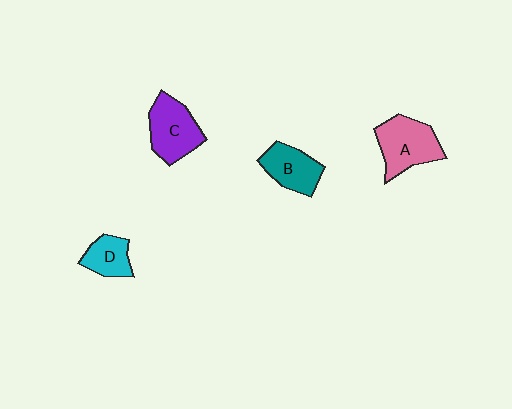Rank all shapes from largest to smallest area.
From largest to smallest: A (pink), C (purple), B (teal), D (cyan).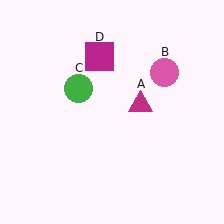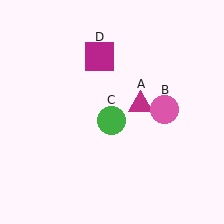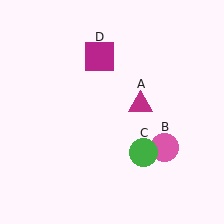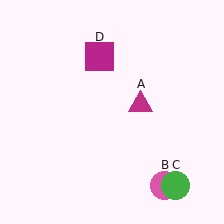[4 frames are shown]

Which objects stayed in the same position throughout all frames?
Magenta triangle (object A) and magenta square (object D) remained stationary.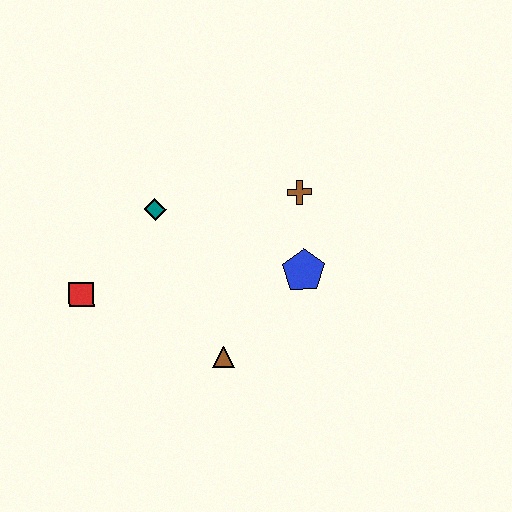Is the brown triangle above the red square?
No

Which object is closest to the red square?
The teal diamond is closest to the red square.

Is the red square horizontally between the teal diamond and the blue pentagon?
No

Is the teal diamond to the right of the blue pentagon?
No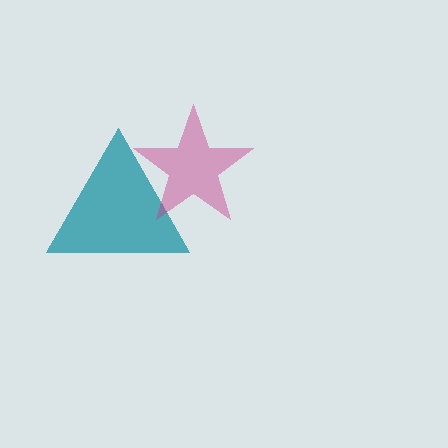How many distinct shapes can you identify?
There are 2 distinct shapes: a teal triangle, a magenta star.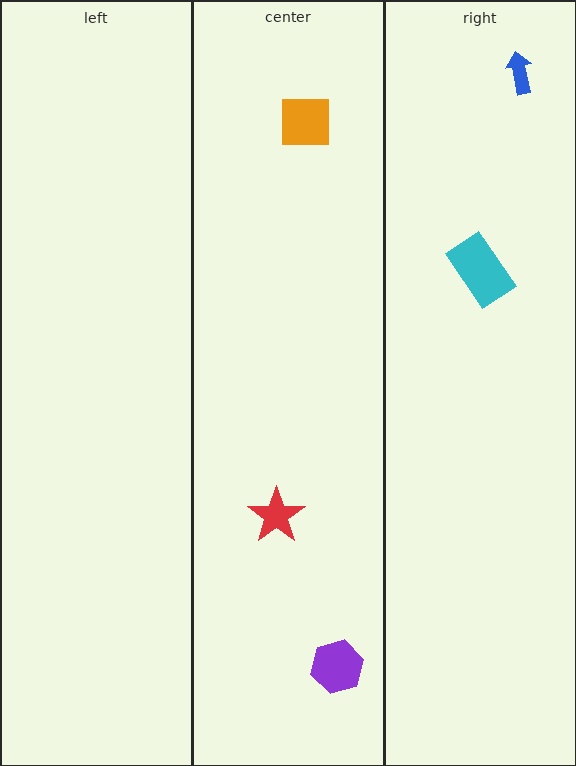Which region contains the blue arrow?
The right region.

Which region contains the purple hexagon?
The center region.